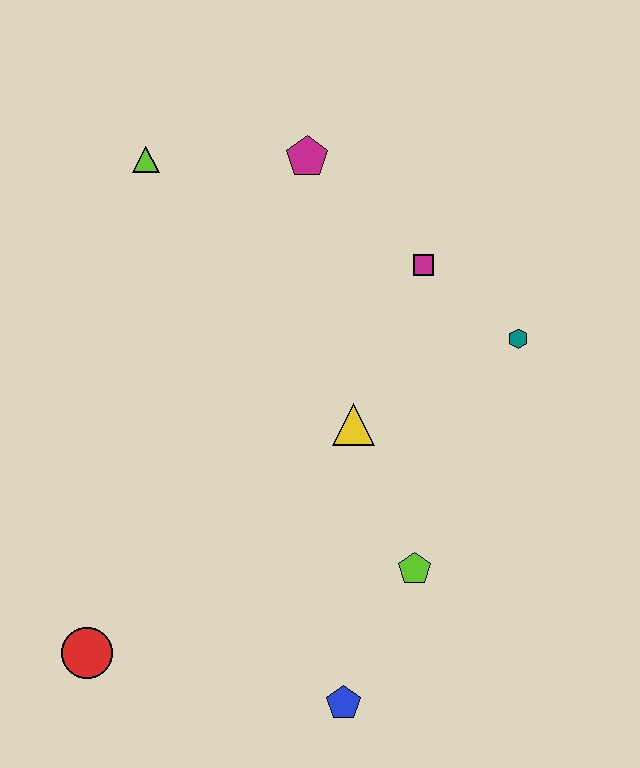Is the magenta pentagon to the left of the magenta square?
Yes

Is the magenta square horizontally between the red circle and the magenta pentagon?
No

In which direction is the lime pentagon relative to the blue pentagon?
The lime pentagon is above the blue pentagon.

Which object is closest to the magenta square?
The teal hexagon is closest to the magenta square.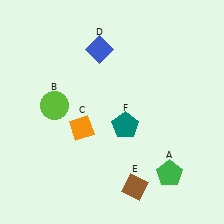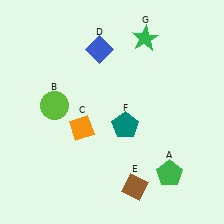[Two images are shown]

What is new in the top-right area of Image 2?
A green star (G) was added in the top-right area of Image 2.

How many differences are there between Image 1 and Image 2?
There is 1 difference between the two images.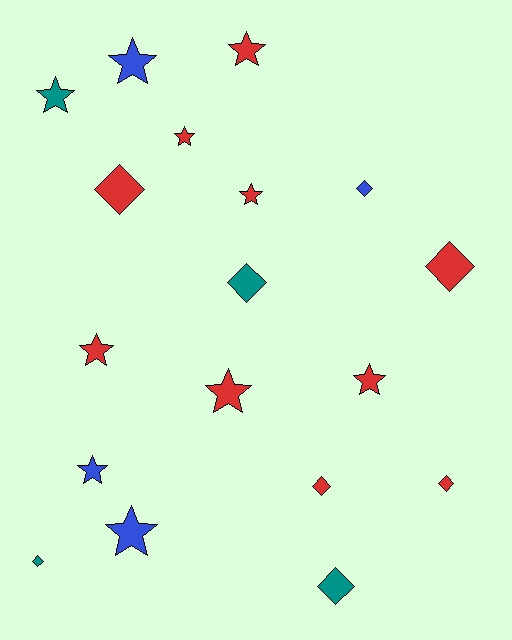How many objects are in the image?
There are 18 objects.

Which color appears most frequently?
Red, with 10 objects.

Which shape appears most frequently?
Star, with 10 objects.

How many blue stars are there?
There are 3 blue stars.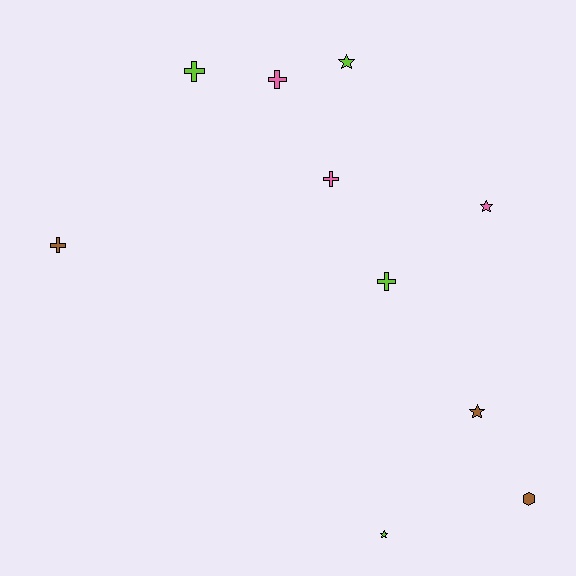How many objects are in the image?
There are 10 objects.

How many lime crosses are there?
There are 2 lime crosses.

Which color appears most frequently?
Lime, with 4 objects.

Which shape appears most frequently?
Cross, with 5 objects.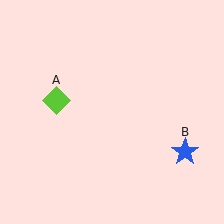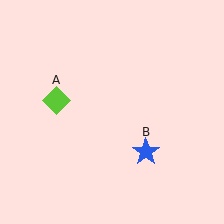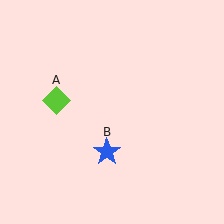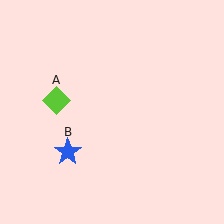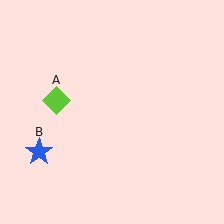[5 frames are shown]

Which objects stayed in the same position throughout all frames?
Lime diamond (object A) remained stationary.